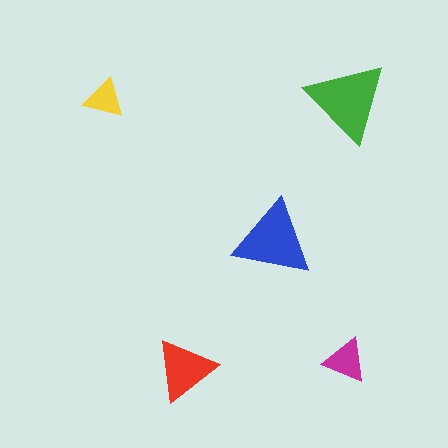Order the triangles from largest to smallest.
the green one, the blue one, the red one, the magenta one, the yellow one.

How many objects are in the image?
There are 5 objects in the image.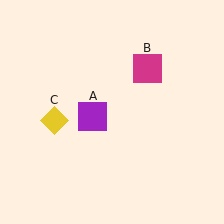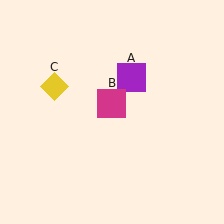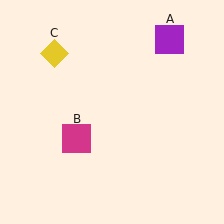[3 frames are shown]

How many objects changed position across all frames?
3 objects changed position: purple square (object A), magenta square (object B), yellow diamond (object C).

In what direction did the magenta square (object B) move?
The magenta square (object B) moved down and to the left.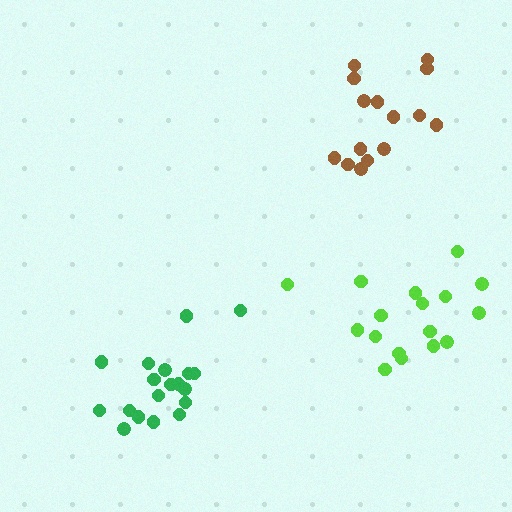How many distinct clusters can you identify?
There are 3 distinct clusters.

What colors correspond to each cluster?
The clusters are colored: green, lime, brown.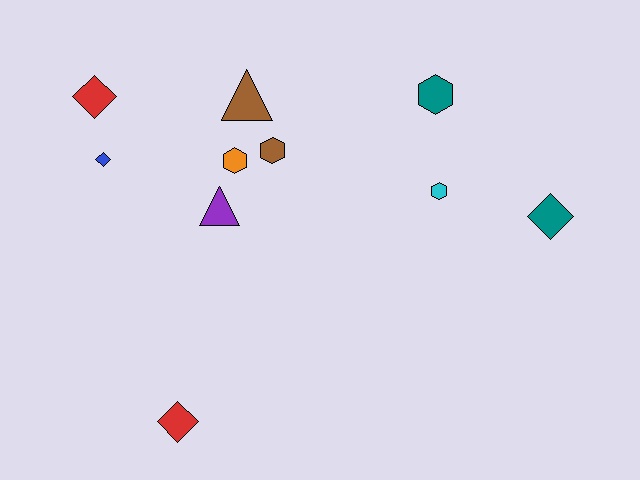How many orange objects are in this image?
There is 1 orange object.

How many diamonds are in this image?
There are 4 diamonds.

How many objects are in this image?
There are 10 objects.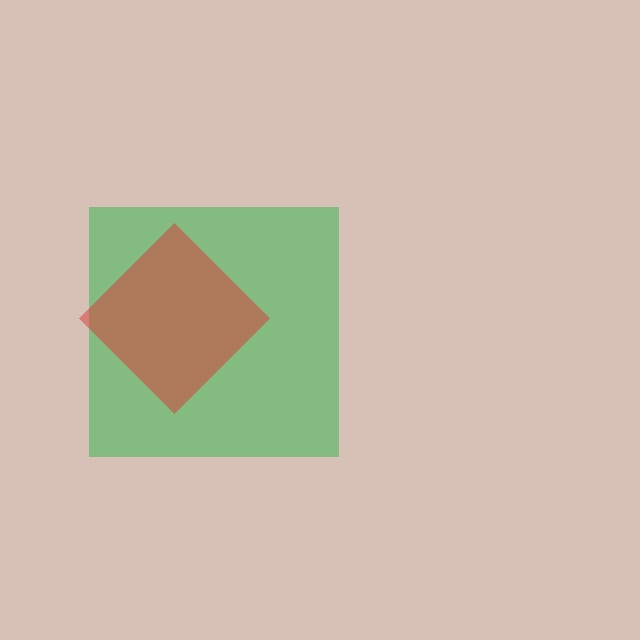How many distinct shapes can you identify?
There are 2 distinct shapes: a green square, a red diamond.